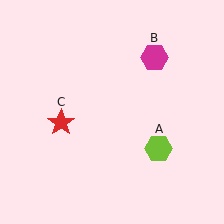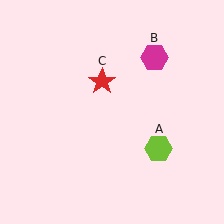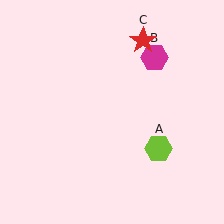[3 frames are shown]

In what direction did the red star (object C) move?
The red star (object C) moved up and to the right.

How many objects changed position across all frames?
1 object changed position: red star (object C).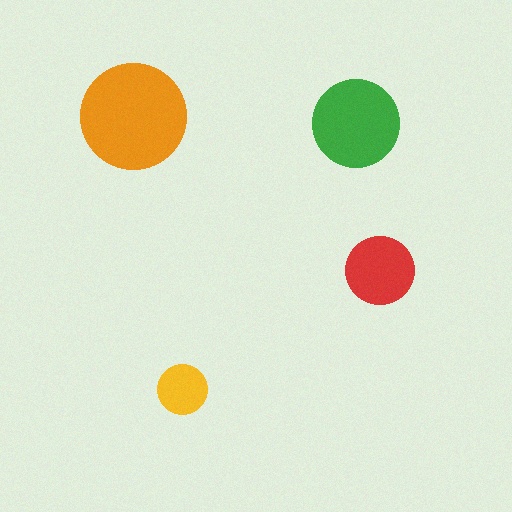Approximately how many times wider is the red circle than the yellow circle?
About 1.5 times wider.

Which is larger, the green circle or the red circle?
The green one.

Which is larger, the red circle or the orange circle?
The orange one.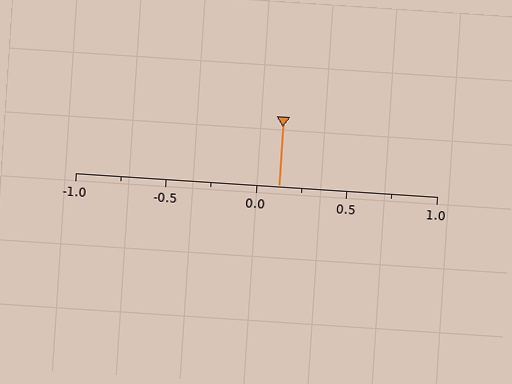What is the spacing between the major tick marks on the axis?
The major ticks are spaced 0.5 apart.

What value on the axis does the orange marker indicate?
The marker indicates approximately 0.12.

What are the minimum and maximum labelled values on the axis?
The axis runs from -1.0 to 1.0.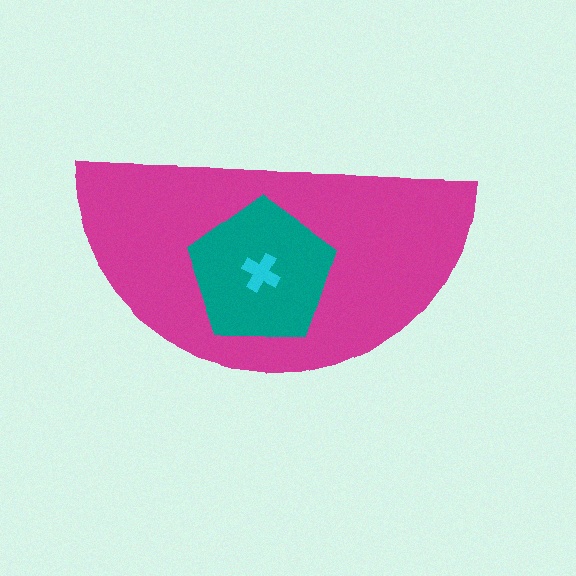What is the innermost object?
The cyan cross.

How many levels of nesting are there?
3.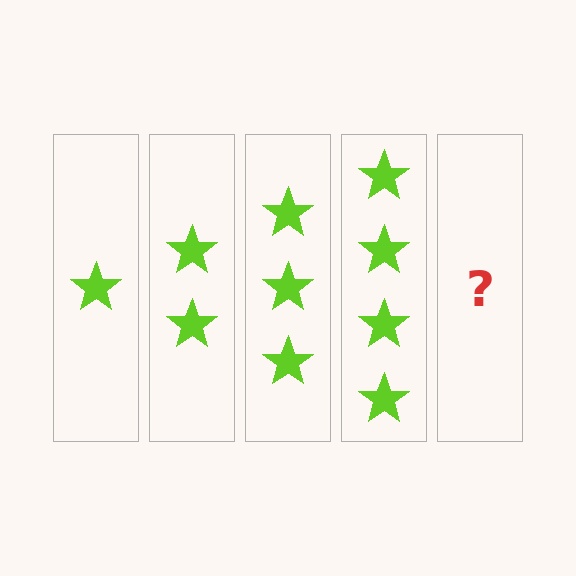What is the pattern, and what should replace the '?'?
The pattern is that each step adds one more star. The '?' should be 5 stars.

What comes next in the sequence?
The next element should be 5 stars.